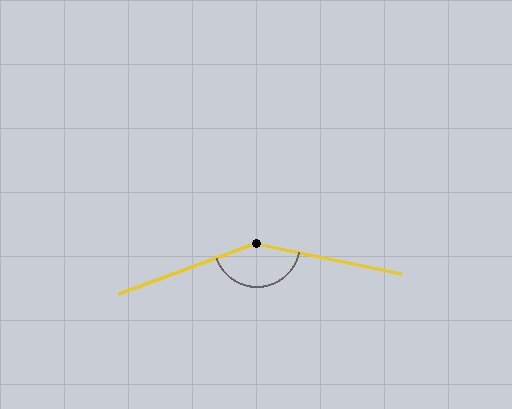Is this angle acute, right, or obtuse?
It is obtuse.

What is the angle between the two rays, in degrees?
Approximately 148 degrees.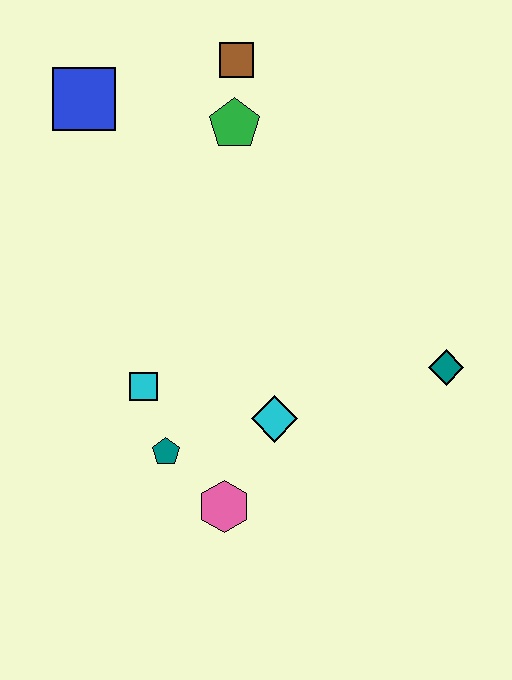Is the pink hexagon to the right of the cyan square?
Yes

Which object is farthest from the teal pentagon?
The brown square is farthest from the teal pentagon.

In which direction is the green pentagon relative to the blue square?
The green pentagon is to the right of the blue square.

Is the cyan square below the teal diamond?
Yes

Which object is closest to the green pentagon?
The brown square is closest to the green pentagon.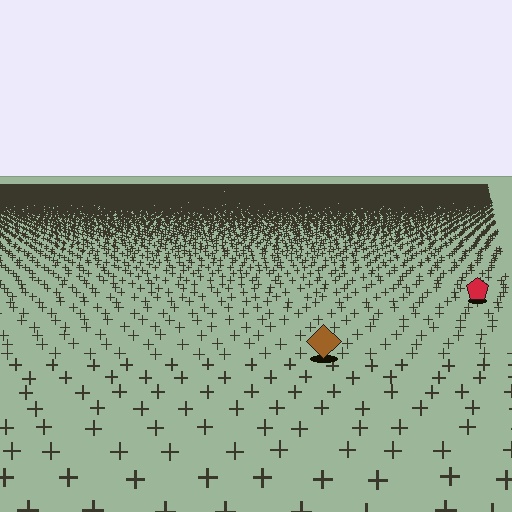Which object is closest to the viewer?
The brown diamond is closest. The texture marks near it are larger and more spread out.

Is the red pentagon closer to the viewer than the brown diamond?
No. The brown diamond is closer — you can tell from the texture gradient: the ground texture is coarser near it.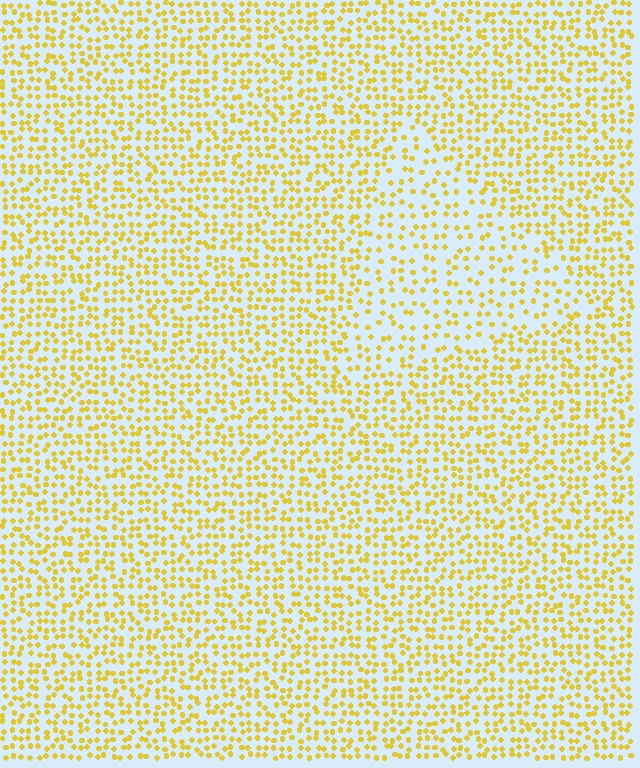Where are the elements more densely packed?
The elements are more densely packed outside the triangle boundary.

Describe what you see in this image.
The image contains small yellow elements arranged at two different densities. A triangle-shaped region is visible where the elements are less densely packed than the surrounding area.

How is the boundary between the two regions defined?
The boundary is defined by a change in element density (approximately 1.7x ratio). All elements are the same color, size, and shape.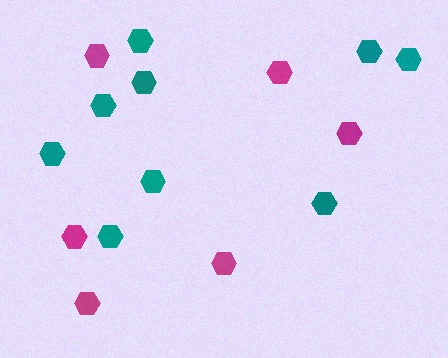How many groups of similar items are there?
There are 2 groups: one group of magenta hexagons (6) and one group of teal hexagons (9).